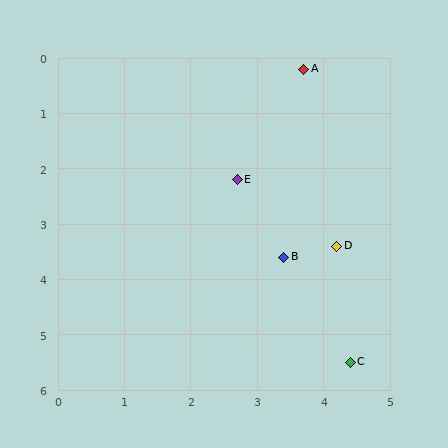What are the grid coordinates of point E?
Point E is at approximately (2.7, 2.2).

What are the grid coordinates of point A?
Point A is at approximately (3.7, 0.2).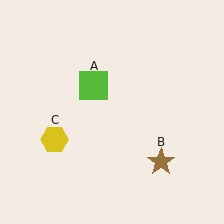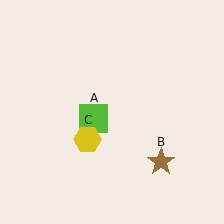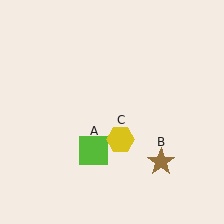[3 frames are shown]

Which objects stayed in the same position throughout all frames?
Brown star (object B) remained stationary.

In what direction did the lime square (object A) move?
The lime square (object A) moved down.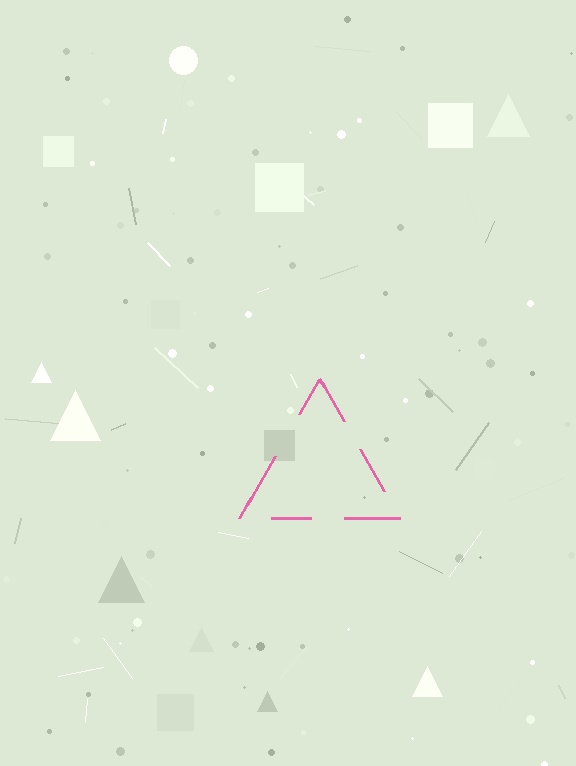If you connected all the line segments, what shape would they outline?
They would outline a triangle.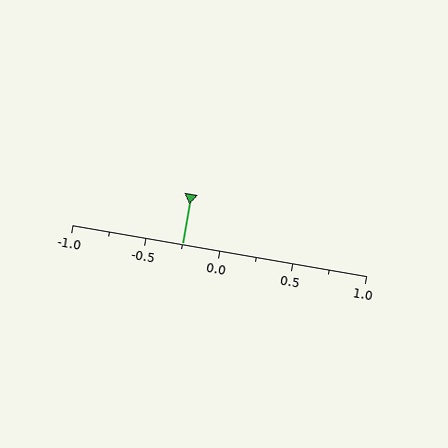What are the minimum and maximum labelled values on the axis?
The axis runs from -1.0 to 1.0.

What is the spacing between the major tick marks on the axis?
The major ticks are spaced 0.5 apart.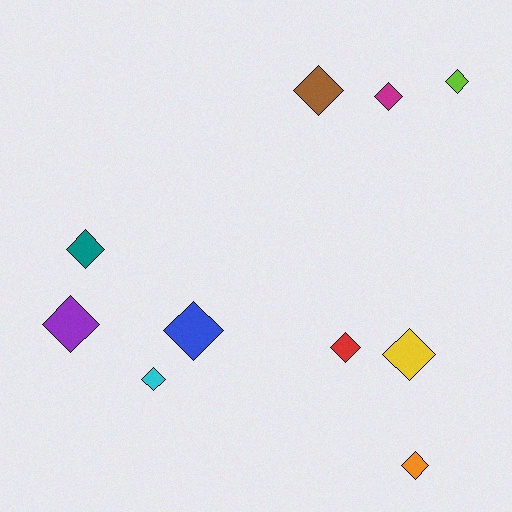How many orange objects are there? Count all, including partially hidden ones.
There is 1 orange object.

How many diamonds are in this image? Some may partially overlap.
There are 10 diamonds.